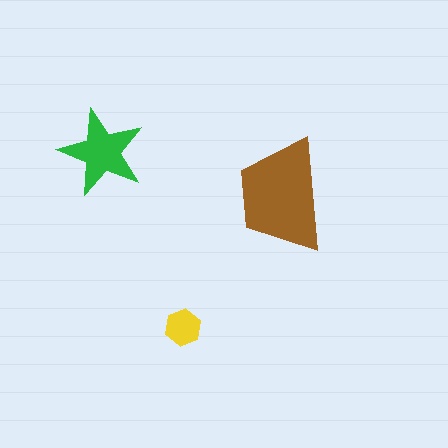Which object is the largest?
The brown trapezoid.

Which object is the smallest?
The yellow hexagon.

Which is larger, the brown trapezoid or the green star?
The brown trapezoid.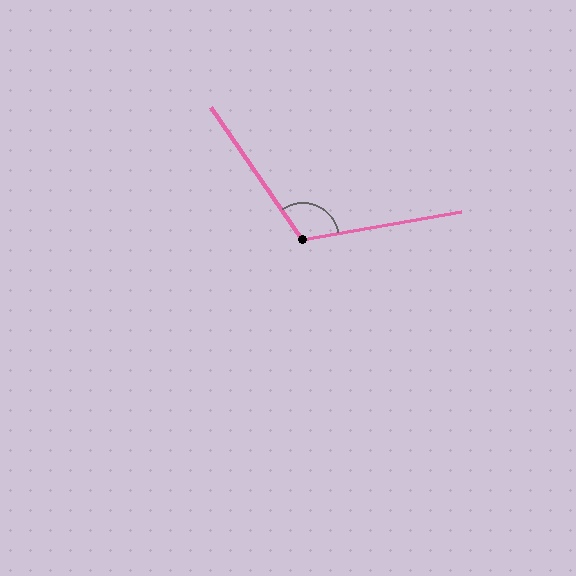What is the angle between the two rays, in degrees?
Approximately 115 degrees.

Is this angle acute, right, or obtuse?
It is obtuse.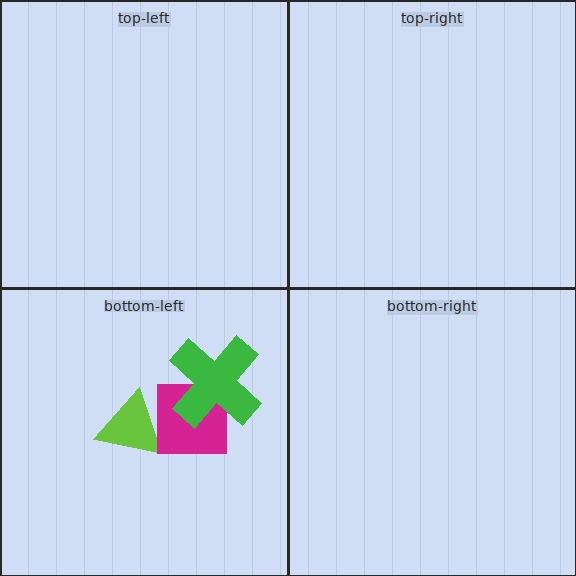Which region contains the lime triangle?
The bottom-left region.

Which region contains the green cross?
The bottom-left region.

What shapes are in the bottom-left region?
The lime triangle, the magenta square, the green cross.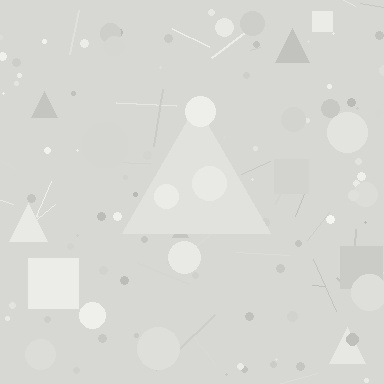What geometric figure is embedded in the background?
A triangle is embedded in the background.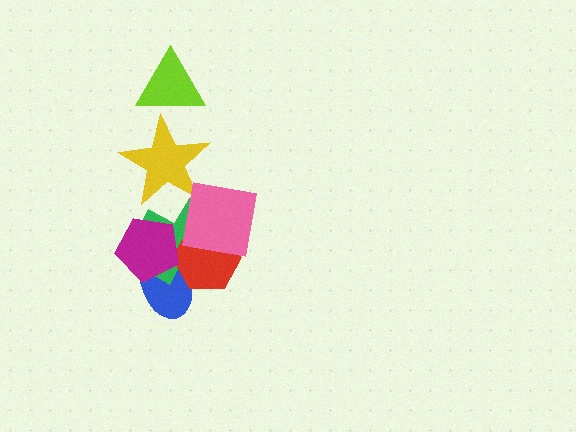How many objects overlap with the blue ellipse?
3 objects overlap with the blue ellipse.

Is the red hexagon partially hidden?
Yes, it is partially covered by another shape.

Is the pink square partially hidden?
No, no other shape covers it.